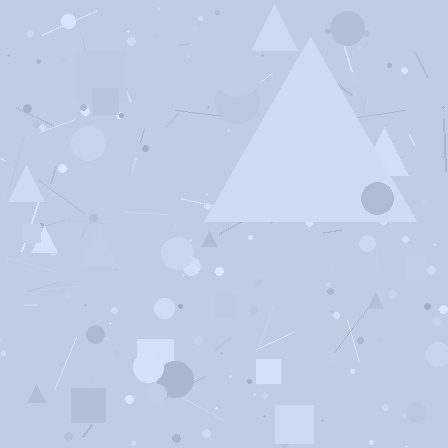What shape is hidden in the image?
A triangle is hidden in the image.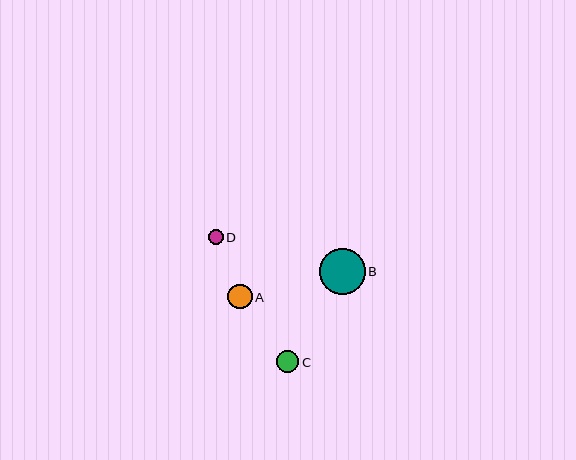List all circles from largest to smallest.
From largest to smallest: B, A, C, D.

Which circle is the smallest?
Circle D is the smallest with a size of approximately 15 pixels.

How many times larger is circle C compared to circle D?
Circle C is approximately 1.4 times the size of circle D.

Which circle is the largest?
Circle B is the largest with a size of approximately 46 pixels.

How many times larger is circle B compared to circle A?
Circle B is approximately 1.9 times the size of circle A.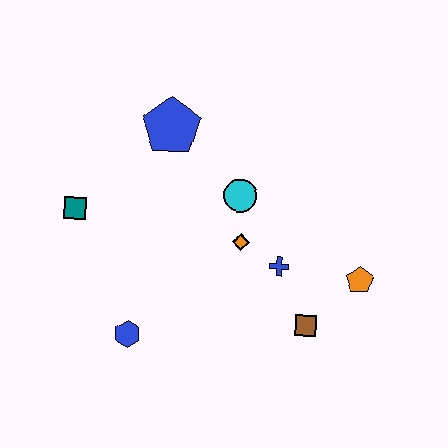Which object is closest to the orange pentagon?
The brown square is closest to the orange pentagon.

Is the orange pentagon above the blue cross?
No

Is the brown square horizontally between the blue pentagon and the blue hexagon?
No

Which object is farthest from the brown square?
The teal square is farthest from the brown square.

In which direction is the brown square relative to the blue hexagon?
The brown square is to the right of the blue hexagon.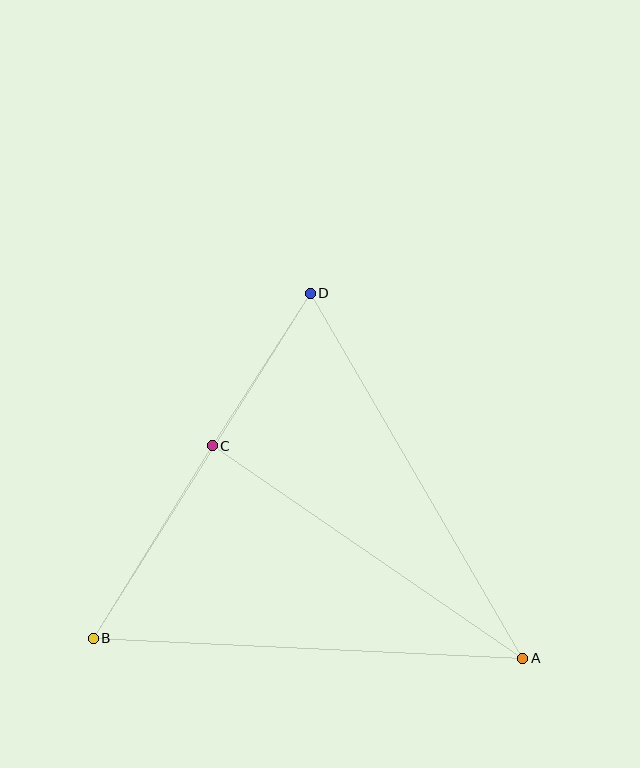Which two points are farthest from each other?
Points A and B are farthest from each other.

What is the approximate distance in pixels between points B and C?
The distance between B and C is approximately 226 pixels.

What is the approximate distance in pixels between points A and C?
The distance between A and C is approximately 376 pixels.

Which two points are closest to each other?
Points C and D are closest to each other.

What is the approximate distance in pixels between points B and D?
The distance between B and D is approximately 407 pixels.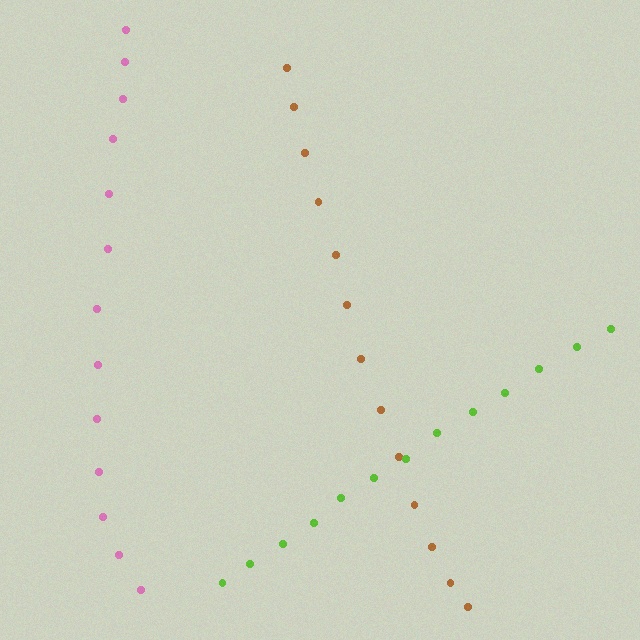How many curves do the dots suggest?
There are 3 distinct paths.